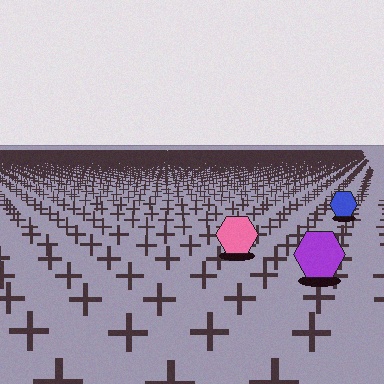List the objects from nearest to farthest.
From nearest to farthest: the purple hexagon, the pink hexagon, the blue hexagon.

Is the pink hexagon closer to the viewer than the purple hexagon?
No. The purple hexagon is closer — you can tell from the texture gradient: the ground texture is coarser near it.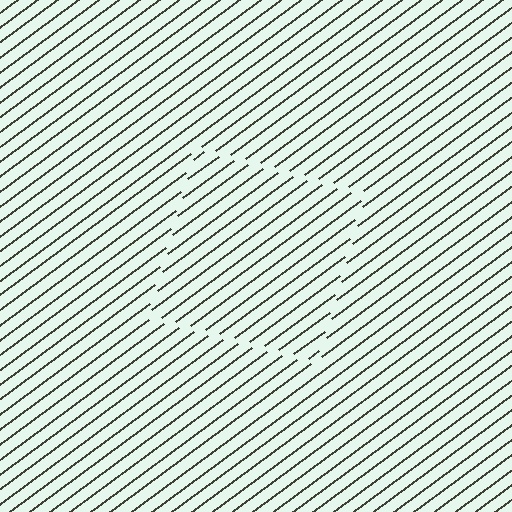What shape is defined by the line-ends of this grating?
An illusory square. The interior of the shape contains the same grating, shifted by half a period — the contour is defined by the phase discontinuity where line-ends from the inner and outer gratings abut.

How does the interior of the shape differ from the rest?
The interior of the shape contains the same grating, shifted by half a period — the contour is defined by the phase discontinuity where line-ends from the inner and outer gratings abut.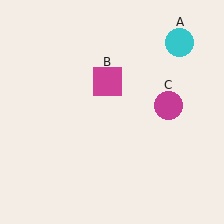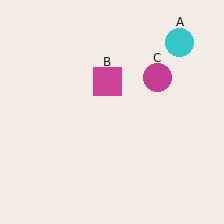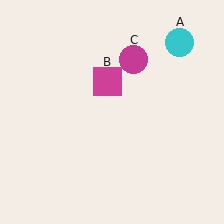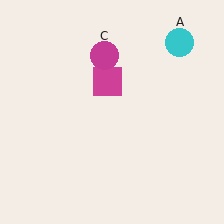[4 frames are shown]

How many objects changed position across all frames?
1 object changed position: magenta circle (object C).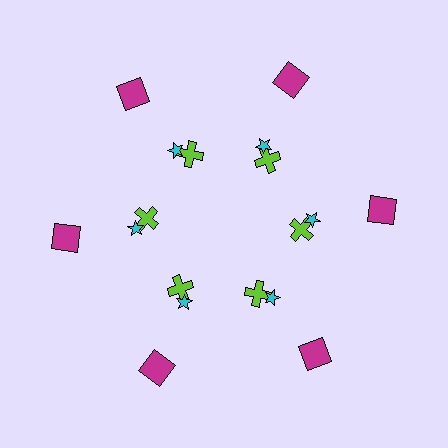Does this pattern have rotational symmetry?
Yes, this pattern has 6-fold rotational symmetry. It looks the same after rotating 60 degrees around the center.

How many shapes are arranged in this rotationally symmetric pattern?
There are 18 shapes, arranged in 6 groups of 3.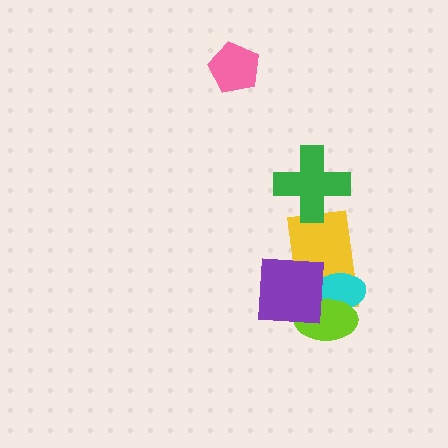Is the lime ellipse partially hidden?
Yes, it is partially covered by another shape.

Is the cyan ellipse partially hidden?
Yes, it is partially covered by another shape.